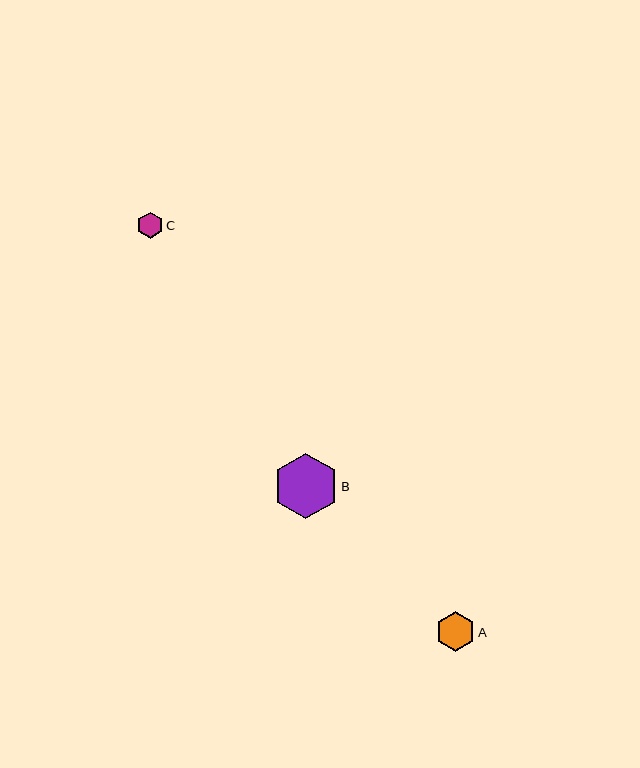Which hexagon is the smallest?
Hexagon C is the smallest with a size of approximately 26 pixels.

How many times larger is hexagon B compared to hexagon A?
Hexagon B is approximately 1.7 times the size of hexagon A.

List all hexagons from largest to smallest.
From largest to smallest: B, A, C.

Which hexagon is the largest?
Hexagon B is the largest with a size of approximately 65 pixels.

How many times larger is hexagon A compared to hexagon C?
Hexagon A is approximately 1.5 times the size of hexagon C.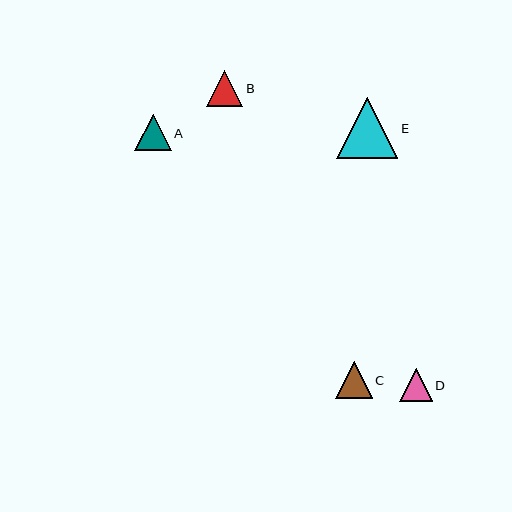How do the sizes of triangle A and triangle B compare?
Triangle A and triangle B are approximately the same size.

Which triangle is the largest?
Triangle E is the largest with a size of approximately 61 pixels.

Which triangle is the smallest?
Triangle D is the smallest with a size of approximately 32 pixels.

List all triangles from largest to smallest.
From largest to smallest: E, C, A, B, D.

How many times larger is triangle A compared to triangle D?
Triangle A is approximately 1.1 times the size of triangle D.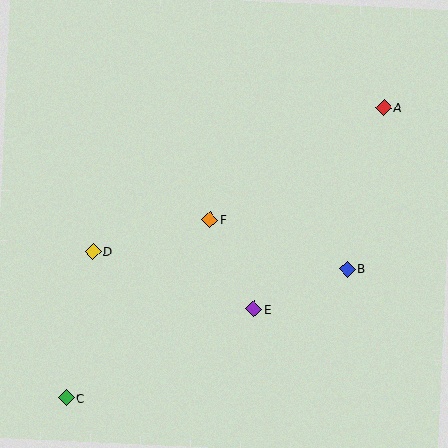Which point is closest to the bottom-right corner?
Point B is closest to the bottom-right corner.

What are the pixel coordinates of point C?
Point C is at (66, 398).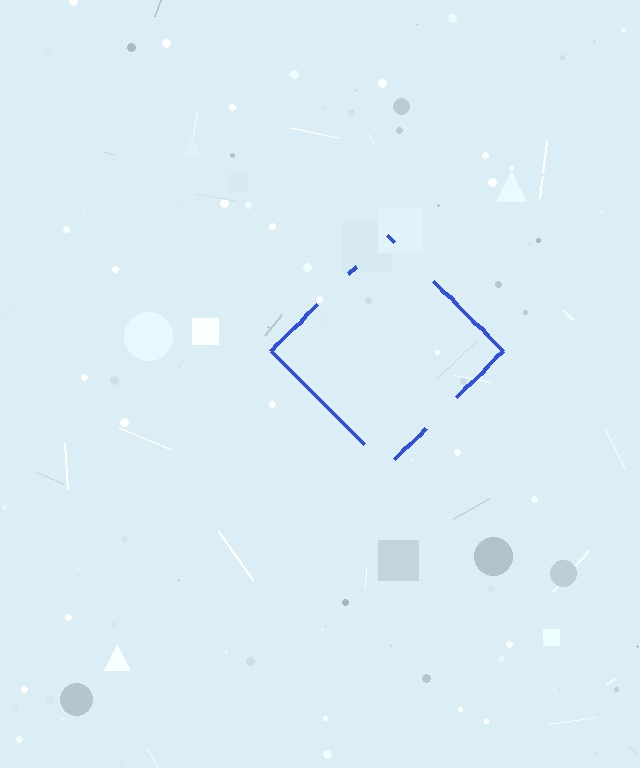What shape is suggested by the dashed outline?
The dashed outline suggests a diamond.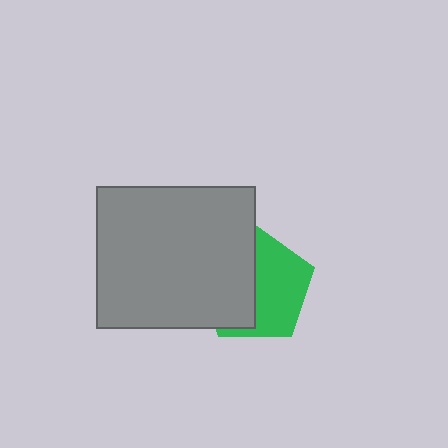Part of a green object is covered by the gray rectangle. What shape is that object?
It is a pentagon.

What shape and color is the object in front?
The object in front is a gray rectangle.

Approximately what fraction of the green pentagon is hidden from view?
Roughly 47% of the green pentagon is hidden behind the gray rectangle.